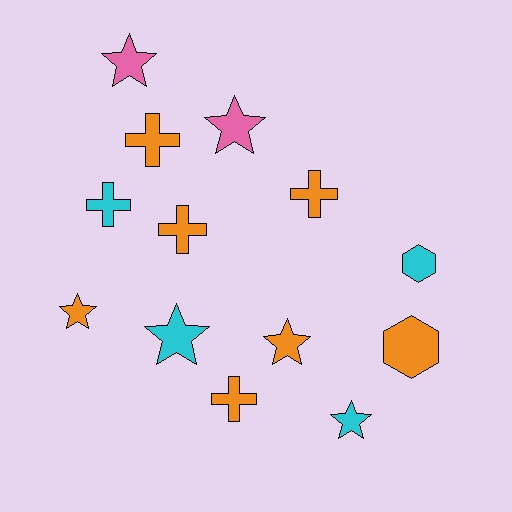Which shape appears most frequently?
Star, with 6 objects.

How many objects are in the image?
There are 13 objects.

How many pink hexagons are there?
There are no pink hexagons.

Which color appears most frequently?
Orange, with 7 objects.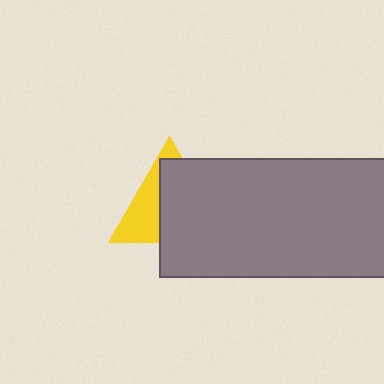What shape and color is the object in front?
The object in front is a gray rectangle.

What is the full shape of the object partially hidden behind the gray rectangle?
The partially hidden object is a yellow triangle.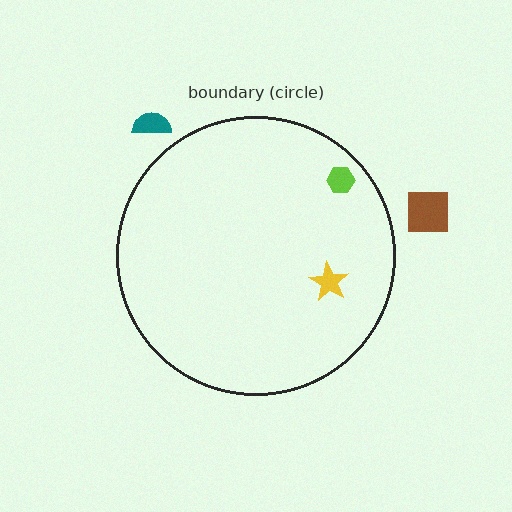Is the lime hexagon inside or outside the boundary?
Inside.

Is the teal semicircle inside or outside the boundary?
Outside.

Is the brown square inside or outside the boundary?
Outside.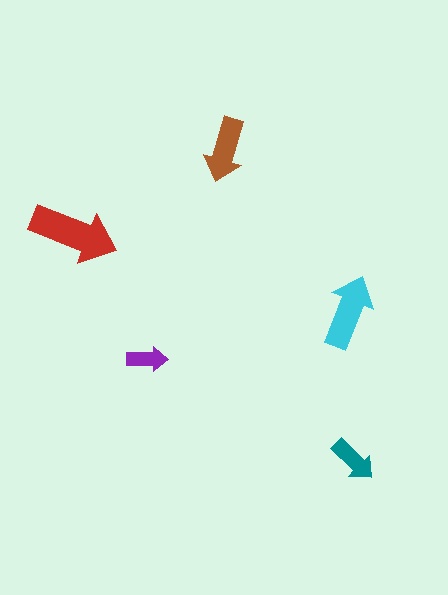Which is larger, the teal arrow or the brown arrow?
The brown one.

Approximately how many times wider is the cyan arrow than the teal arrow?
About 1.5 times wider.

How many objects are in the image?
There are 5 objects in the image.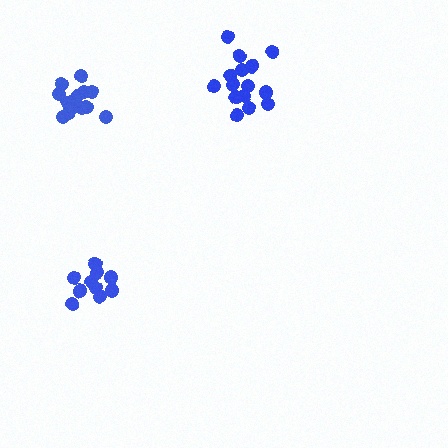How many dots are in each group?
Group 1: 16 dots, Group 2: 15 dots, Group 3: 10 dots (41 total).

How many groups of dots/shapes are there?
There are 3 groups.